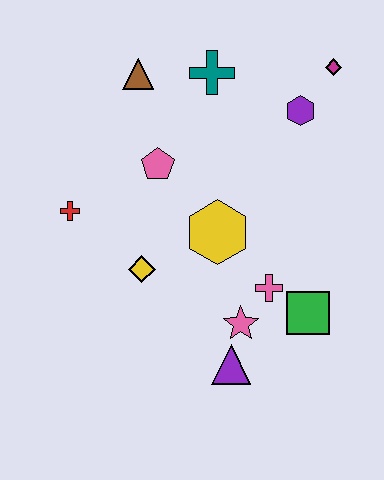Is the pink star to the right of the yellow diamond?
Yes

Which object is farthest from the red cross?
The magenta diamond is farthest from the red cross.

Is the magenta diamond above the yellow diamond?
Yes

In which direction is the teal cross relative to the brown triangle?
The teal cross is to the right of the brown triangle.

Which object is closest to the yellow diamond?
The yellow hexagon is closest to the yellow diamond.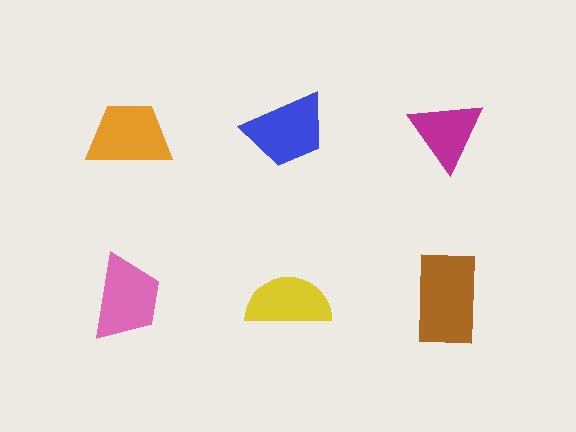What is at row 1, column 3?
A magenta triangle.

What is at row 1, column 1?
An orange trapezoid.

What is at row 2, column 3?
A brown rectangle.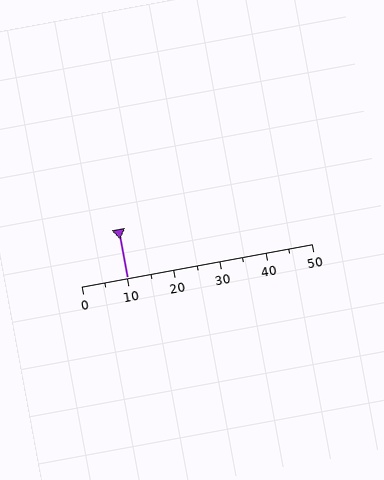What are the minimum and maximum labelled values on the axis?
The axis runs from 0 to 50.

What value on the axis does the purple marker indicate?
The marker indicates approximately 10.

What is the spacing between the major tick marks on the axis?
The major ticks are spaced 10 apart.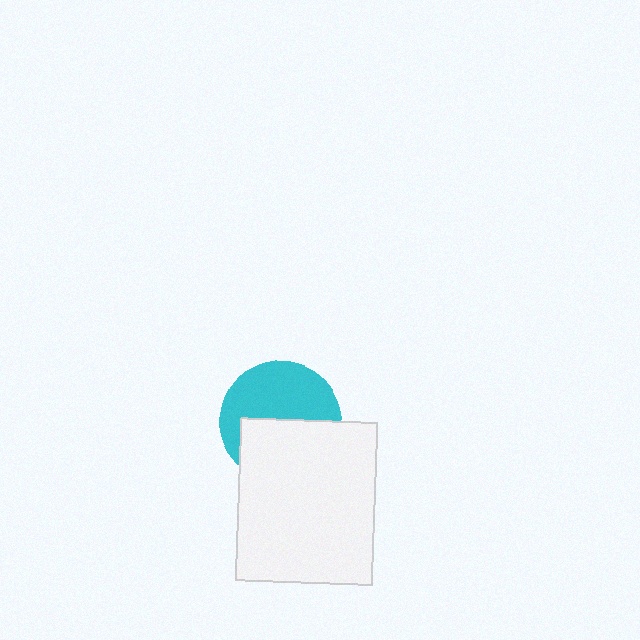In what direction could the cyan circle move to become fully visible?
The cyan circle could move up. That would shift it out from behind the white rectangle entirely.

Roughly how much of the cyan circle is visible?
About half of it is visible (roughly 53%).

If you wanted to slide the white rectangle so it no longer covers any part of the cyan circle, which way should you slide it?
Slide it down — that is the most direct way to separate the two shapes.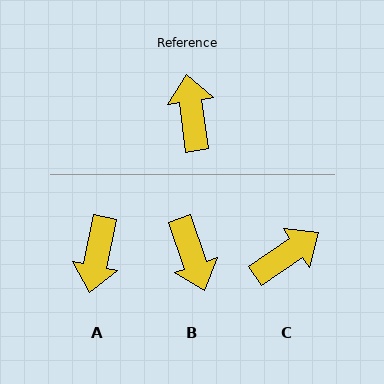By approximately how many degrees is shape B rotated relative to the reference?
Approximately 169 degrees clockwise.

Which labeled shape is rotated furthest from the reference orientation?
B, about 169 degrees away.